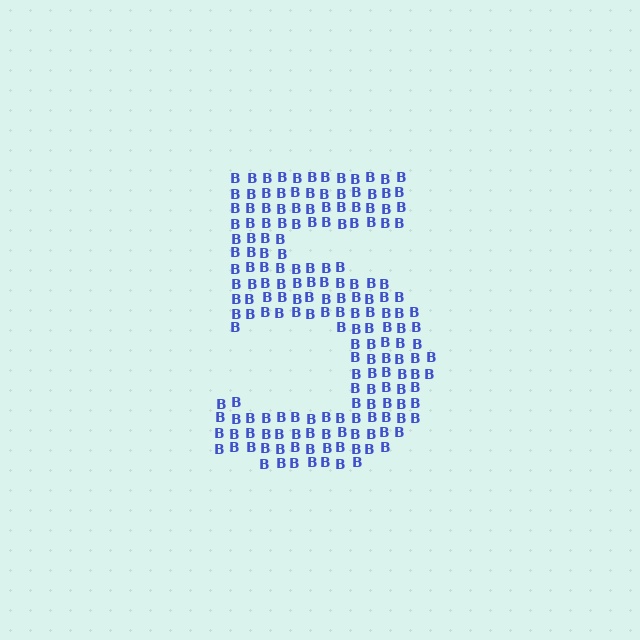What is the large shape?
The large shape is the digit 5.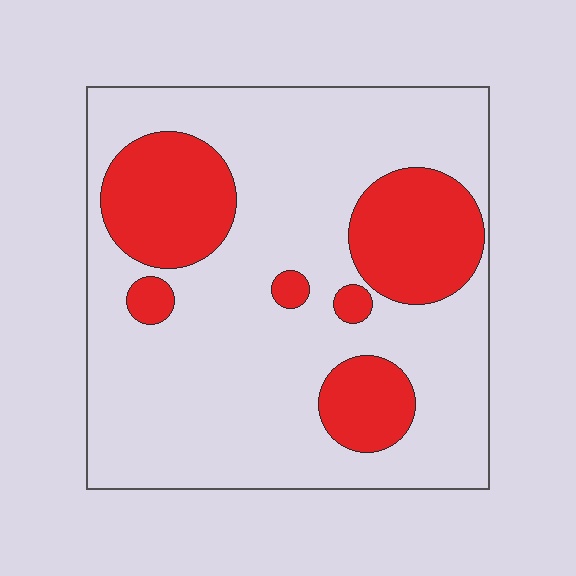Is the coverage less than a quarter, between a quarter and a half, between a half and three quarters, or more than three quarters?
Between a quarter and a half.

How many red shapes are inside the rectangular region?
6.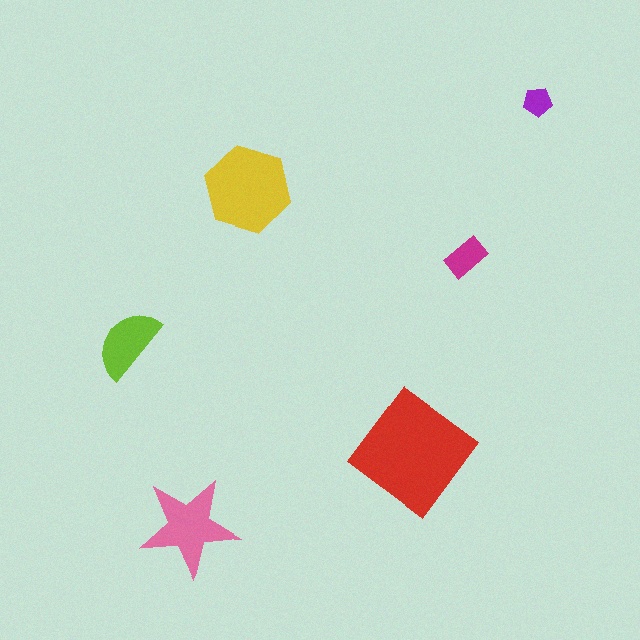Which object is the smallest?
The purple pentagon.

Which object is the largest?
The red diamond.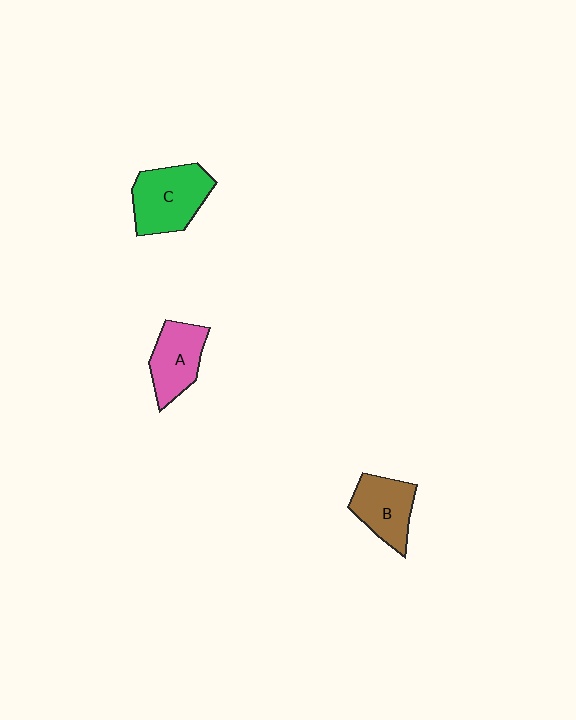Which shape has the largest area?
Shape C (green).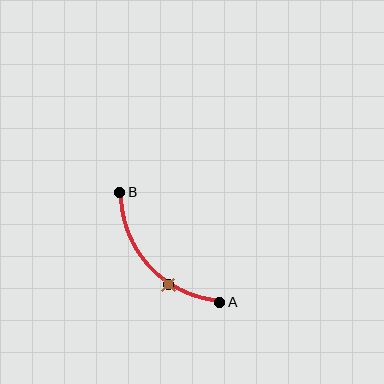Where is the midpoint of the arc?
The arc midpoint is the point on the curve farthest from the straight line joining A and B. It sits below and to the left of that line.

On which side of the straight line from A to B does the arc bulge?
The arc bulges below and to the left of the straight line connecting A and B.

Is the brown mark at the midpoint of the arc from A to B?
No. The brown mark lies on the arc but is closer to endpoint A. The arc midpoint would be at the point on the curve equidistant along the arc from both A and B.